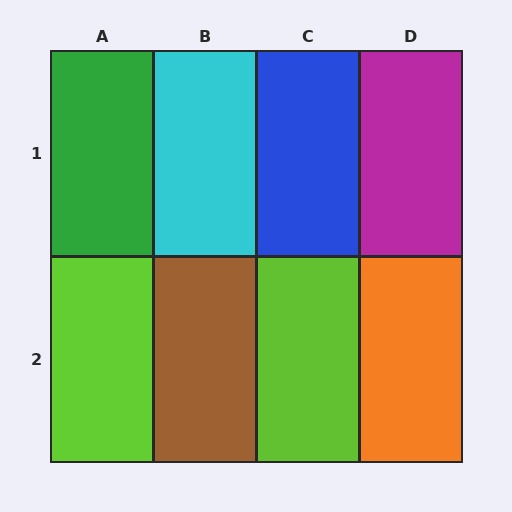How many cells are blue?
1 cell is blue.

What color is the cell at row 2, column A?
Lime.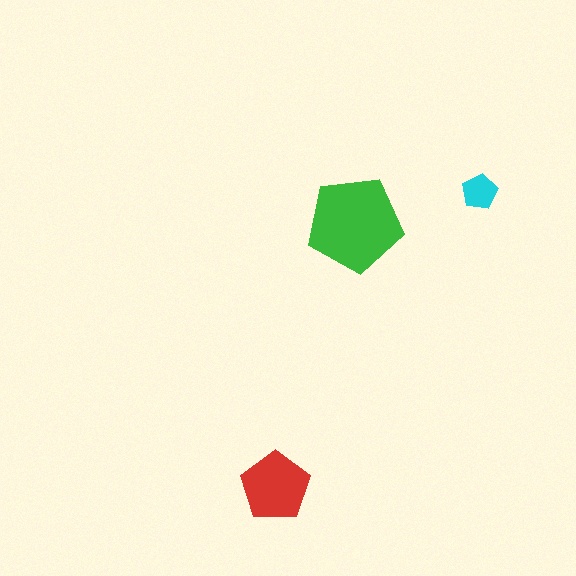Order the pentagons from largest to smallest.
the green one, the red one, the cyan one.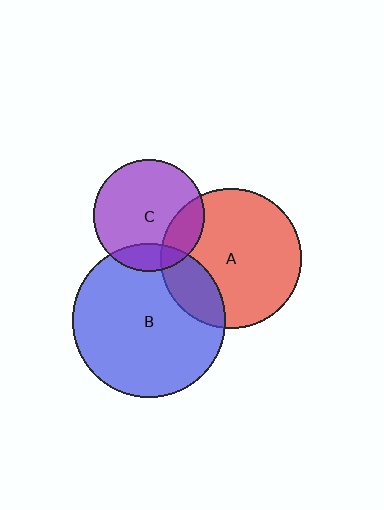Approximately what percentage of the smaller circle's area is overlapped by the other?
Approximately 20%.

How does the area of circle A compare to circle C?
Approximately 1.6 times.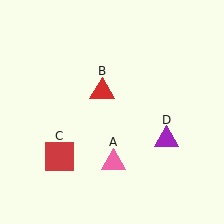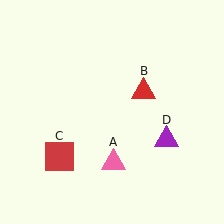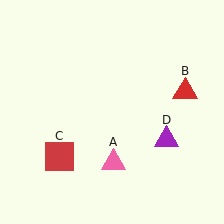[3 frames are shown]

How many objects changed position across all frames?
1 object changed position: red triangle (object B).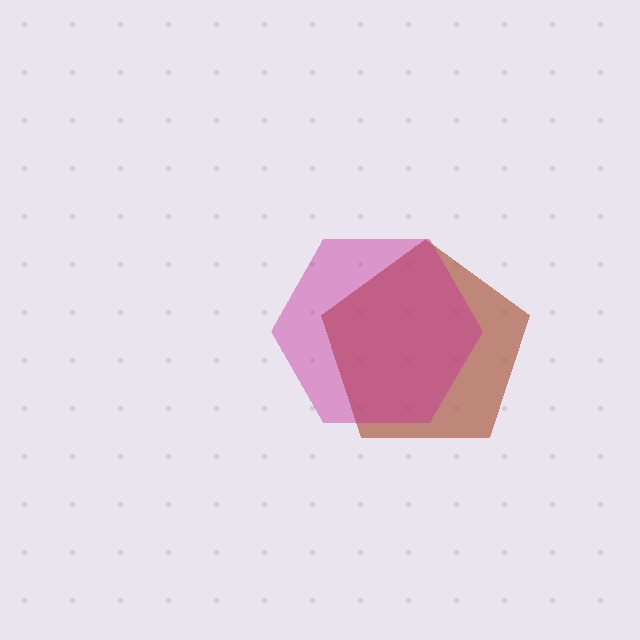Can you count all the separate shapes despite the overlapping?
Yes, there are 2 separate shapes.